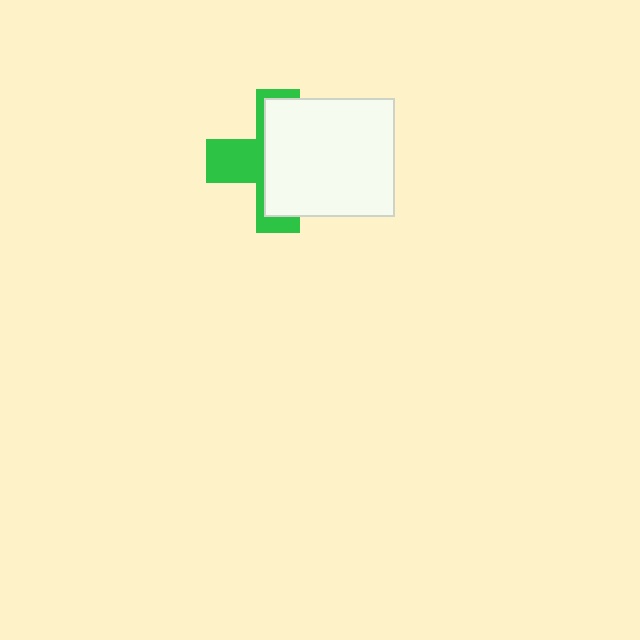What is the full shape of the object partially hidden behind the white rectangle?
The partially hidden object is a green cross.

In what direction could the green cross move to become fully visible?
The green cross could move left. That would shift it out from behind the white rectangle entirely.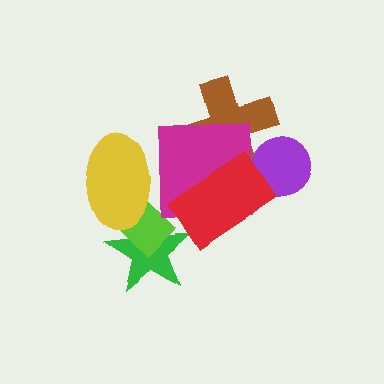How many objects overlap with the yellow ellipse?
2 objects overlap with the yellow ellipse.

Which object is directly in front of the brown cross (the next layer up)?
The purple circle is directly in front of the brown cross.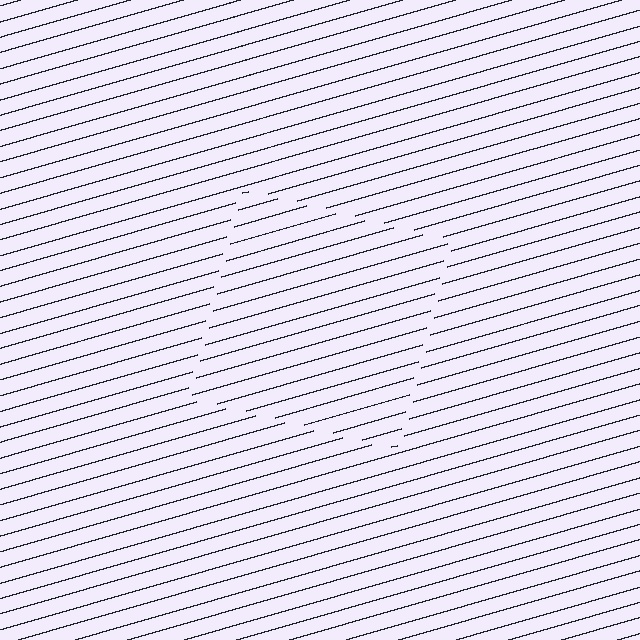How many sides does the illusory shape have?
4 sides — the line-ends trace a square.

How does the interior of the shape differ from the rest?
The interior of the shape contains the same grating, shifted by half a period — the contour is defined by the phase discontinuity where line-ends from the inner and outer gratings abut.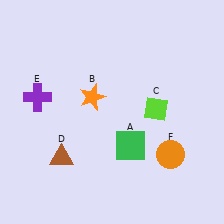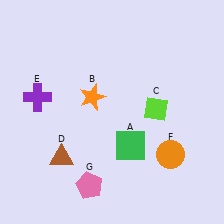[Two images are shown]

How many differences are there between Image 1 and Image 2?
There is 1 difference between the two images.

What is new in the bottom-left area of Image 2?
A pink pentagon (G) was added in the bottom-left area of Image 2.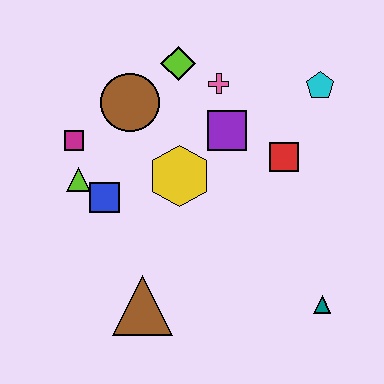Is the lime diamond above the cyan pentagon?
Yes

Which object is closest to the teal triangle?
The red square is closest to the teal triangle.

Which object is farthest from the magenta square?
The teal triangle is farthest from the magenta square.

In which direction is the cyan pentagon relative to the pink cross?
The cyan pentagon is to the right of the pink cross.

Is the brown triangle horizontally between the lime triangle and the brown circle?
No